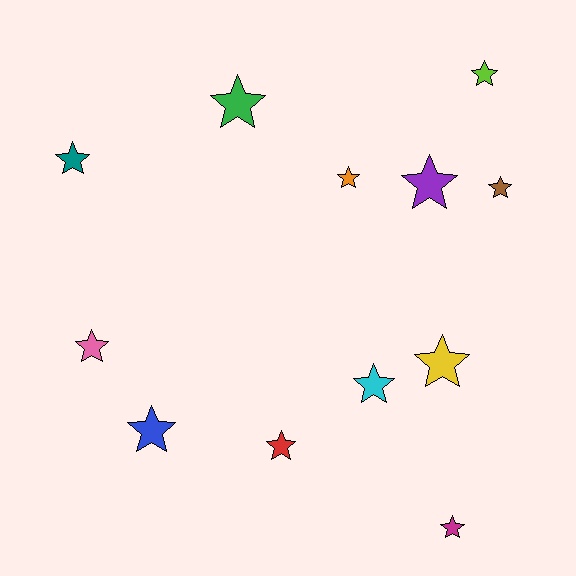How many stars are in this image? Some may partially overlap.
There are 12 stars.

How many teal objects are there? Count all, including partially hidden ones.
There is 1 teal object.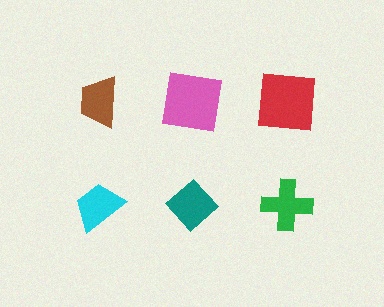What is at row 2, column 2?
A teal diamond.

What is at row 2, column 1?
A cyan trapezoid.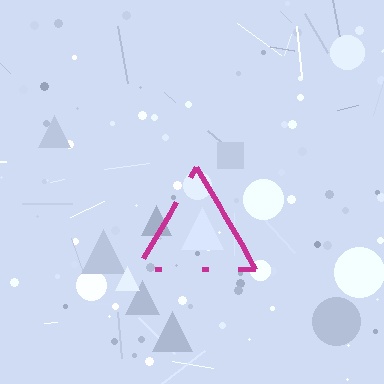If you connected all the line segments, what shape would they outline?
They would outline a triangle.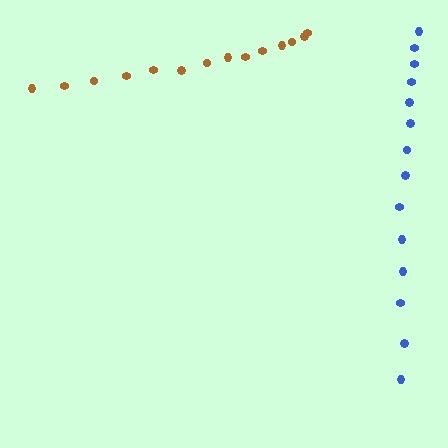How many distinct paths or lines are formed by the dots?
There are 2 distinct paths.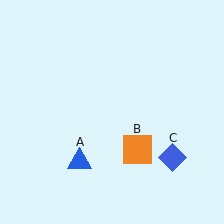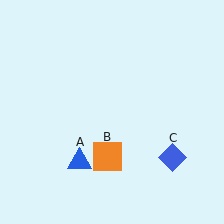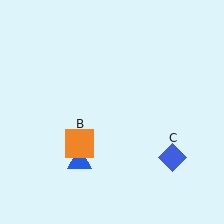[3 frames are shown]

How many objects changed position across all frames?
1 object changed position: orange square (object B).